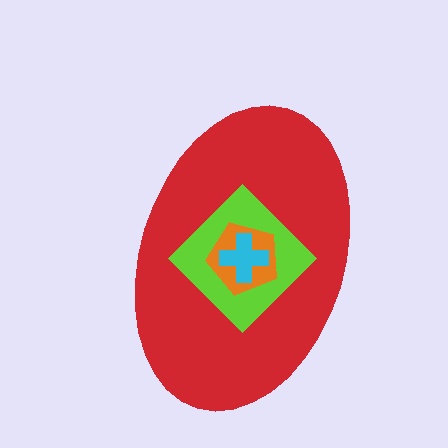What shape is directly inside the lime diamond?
The orange pentagon.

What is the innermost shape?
The cyan cross.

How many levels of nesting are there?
4.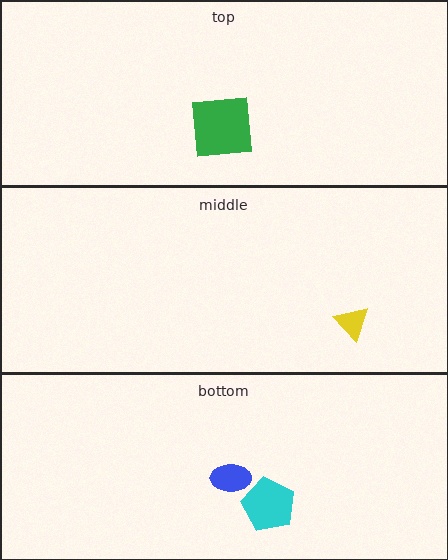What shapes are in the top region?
The green square.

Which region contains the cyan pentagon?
The bottom region.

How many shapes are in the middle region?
1.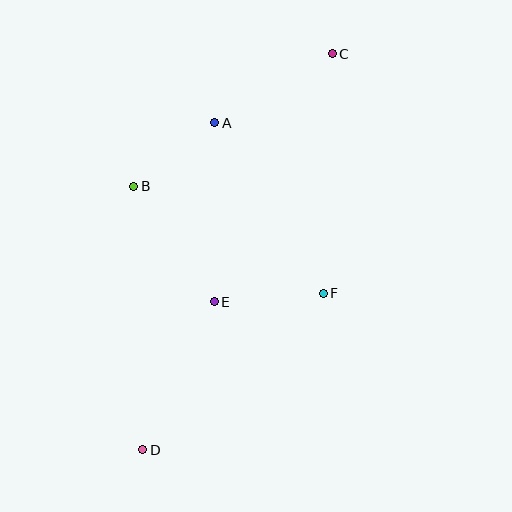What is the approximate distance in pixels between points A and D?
The distance between A and D is approximately 335 pixels.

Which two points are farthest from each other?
Points C and D are farthest from each other.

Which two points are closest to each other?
Points A and B are closest to each other.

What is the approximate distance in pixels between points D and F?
The distance between D and F is approximately 239 pixels.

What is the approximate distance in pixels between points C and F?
The distance between C and F is approximately 239 pixels.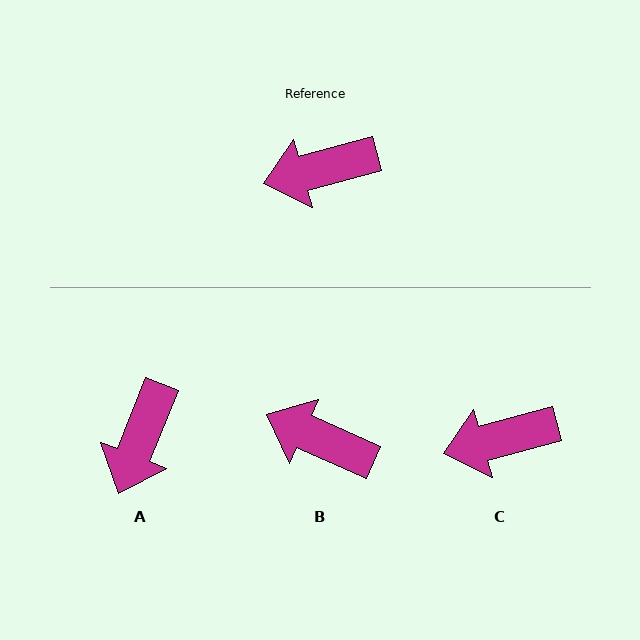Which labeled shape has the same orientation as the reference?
C.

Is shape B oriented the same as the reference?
No, it is off by about 39 degrees.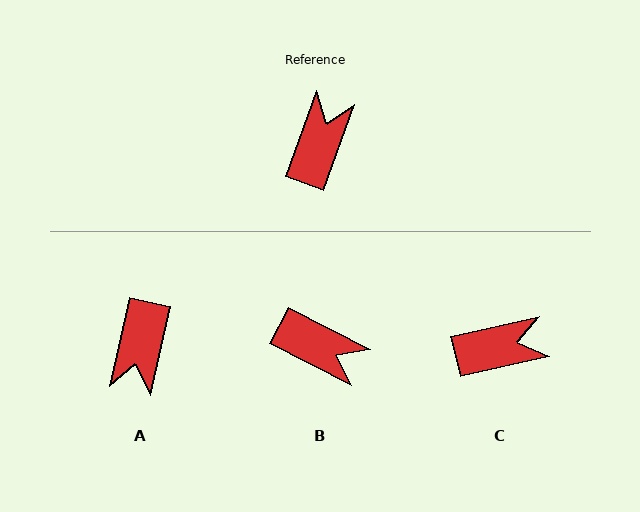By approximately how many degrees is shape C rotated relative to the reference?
Approximately 57 degrees clockwise.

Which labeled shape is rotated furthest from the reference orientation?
A, about 173 degrees away.